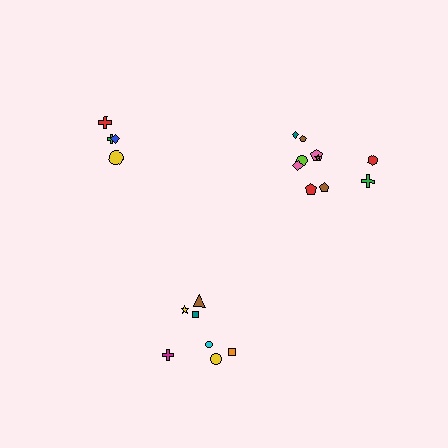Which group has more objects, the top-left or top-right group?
The top-right group.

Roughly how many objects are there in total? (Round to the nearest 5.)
Roughly 20 objects in total.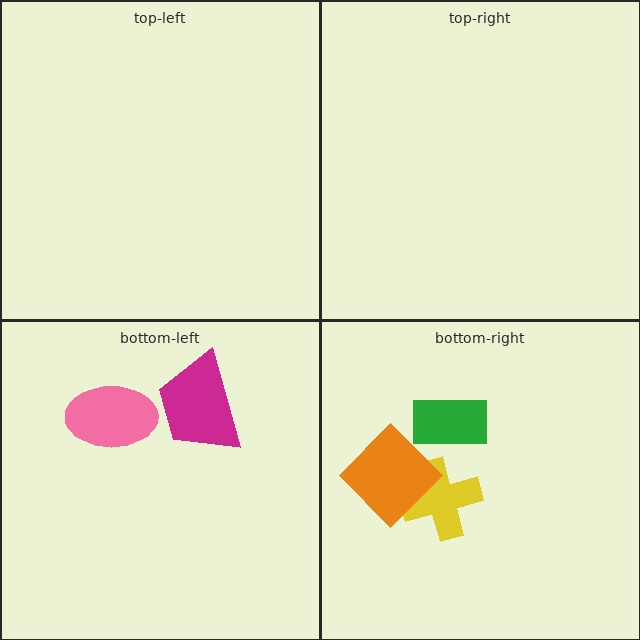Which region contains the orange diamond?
The bottom-right region.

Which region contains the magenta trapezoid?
The bottom-left region.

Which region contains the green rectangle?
The bottom-right region.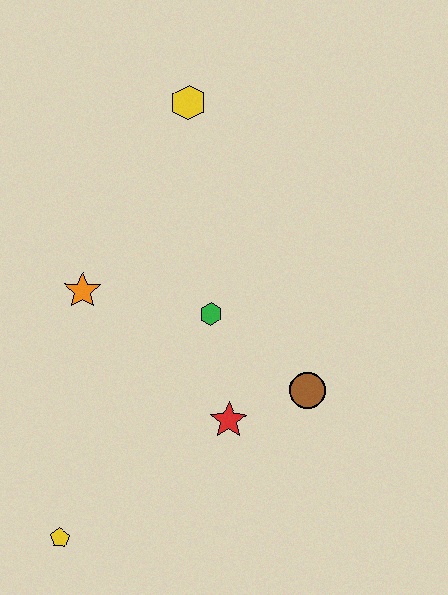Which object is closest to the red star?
The brown circle is closest to the red star.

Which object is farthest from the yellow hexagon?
The yellow pentagon is farthest from the yellow hexagon.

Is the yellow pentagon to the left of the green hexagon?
Yes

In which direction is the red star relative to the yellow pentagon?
The red star is to the right of the yellow pentagon.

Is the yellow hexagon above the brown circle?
Yes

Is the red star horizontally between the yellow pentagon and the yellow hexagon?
No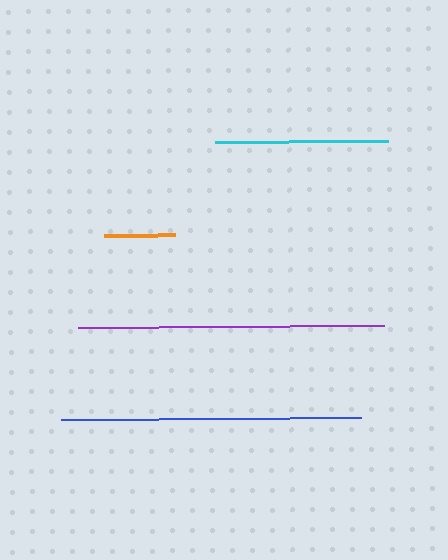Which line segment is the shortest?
The orange line is the shortest at approximately 72 pixels.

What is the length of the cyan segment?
The cyan segment is approximately 173 pixels long.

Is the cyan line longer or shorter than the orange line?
The cyan line is longer than the orange line.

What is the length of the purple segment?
The purple segment is approximately 305 pixels long.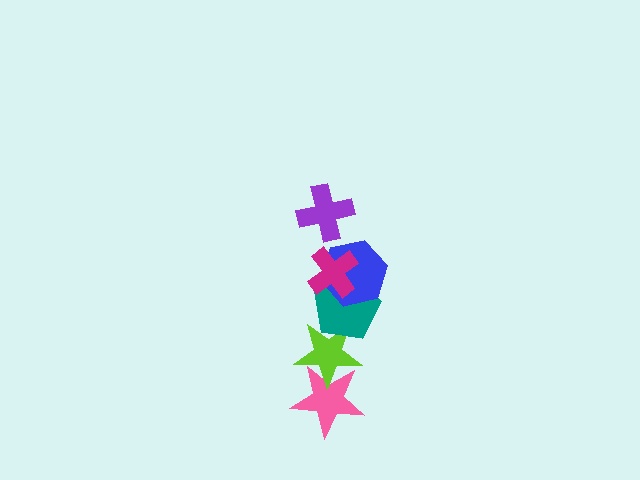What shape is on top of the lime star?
The teal pentagon is on top of the lime star.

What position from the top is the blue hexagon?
The blue hexagon is 3rd from the top.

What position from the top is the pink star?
The pink star is 6th from the top.